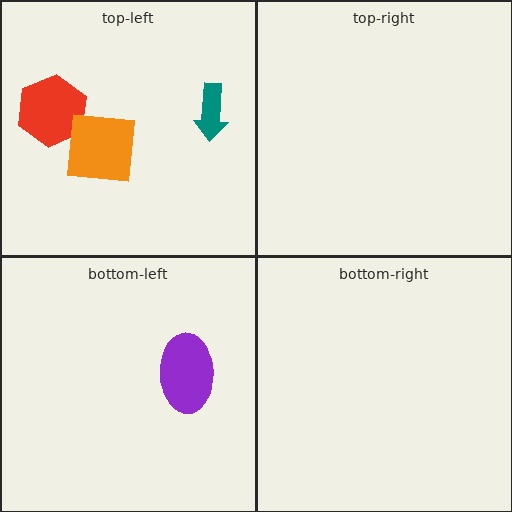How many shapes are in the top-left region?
3.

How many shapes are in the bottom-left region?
1.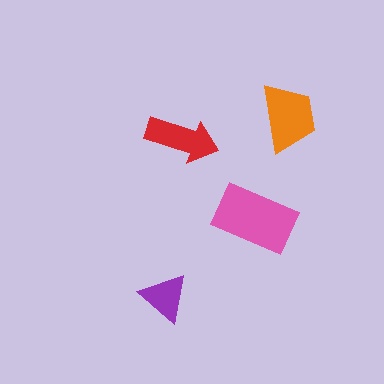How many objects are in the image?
There are 4 objects in the image.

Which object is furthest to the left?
The purple triangle is leftmost.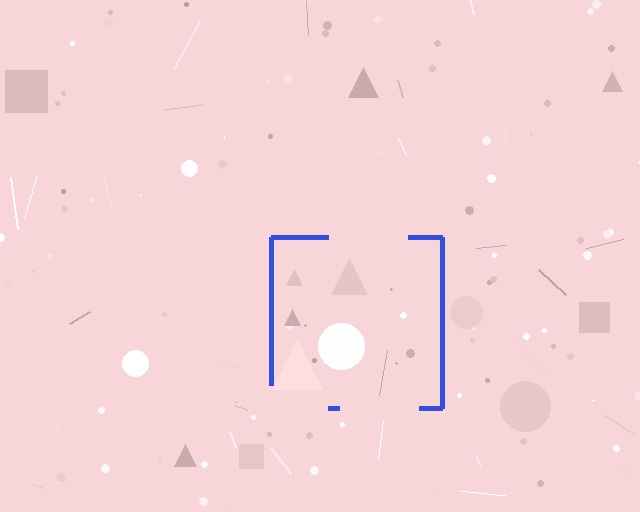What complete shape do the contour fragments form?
The contour fragments form a square.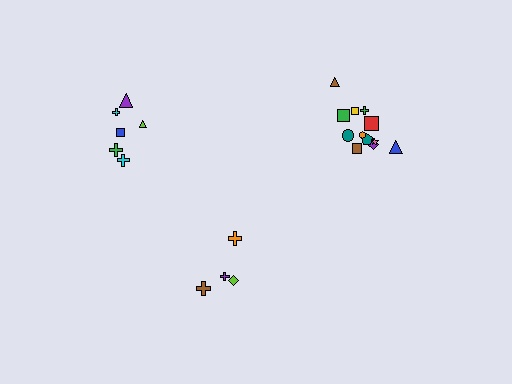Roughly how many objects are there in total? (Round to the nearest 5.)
Roughly 20 objects in total.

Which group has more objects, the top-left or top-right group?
The top-right group.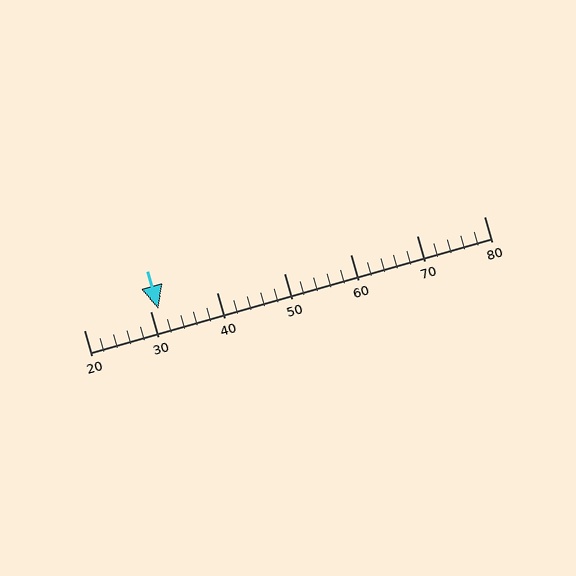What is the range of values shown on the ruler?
The ruler shows values from 20 to 80.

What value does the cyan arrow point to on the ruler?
The cyan arrow points to approximately 31.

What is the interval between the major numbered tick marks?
The major tick marks are spaced 10 units apart.